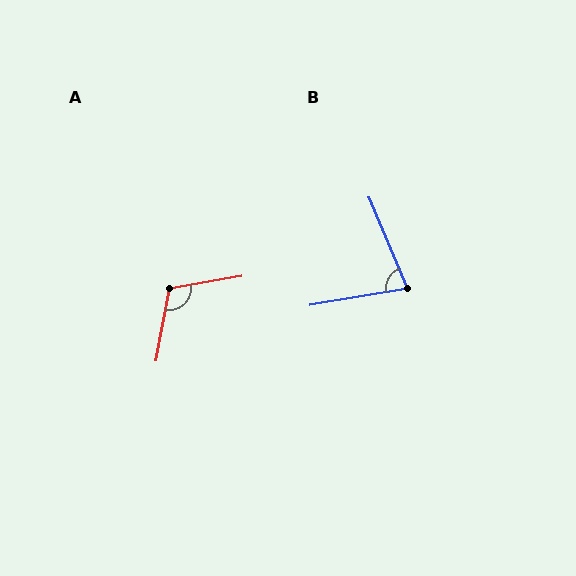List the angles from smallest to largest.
B (77°), A (110°).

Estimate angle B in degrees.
Approximately 77 degrees.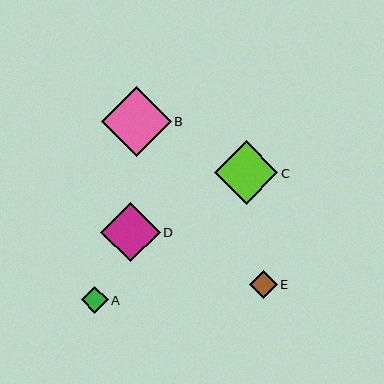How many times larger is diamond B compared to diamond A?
Diamond B is approximately 2.6 times the size of diamond A.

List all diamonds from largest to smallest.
From largest to smallest: B, C, D, E, A.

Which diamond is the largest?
Diamond B is the largest with a size of approximately 69 pixels.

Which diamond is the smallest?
Diamond A is the smallest with a size of approximately 26 pixels.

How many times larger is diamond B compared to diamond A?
Diamond B is approximately 2.6 times the size of diamond A.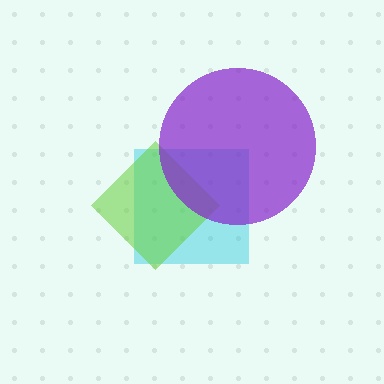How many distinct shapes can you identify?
There are 3 distinct shapes: a cyan square, a lime diamond, a purple circle.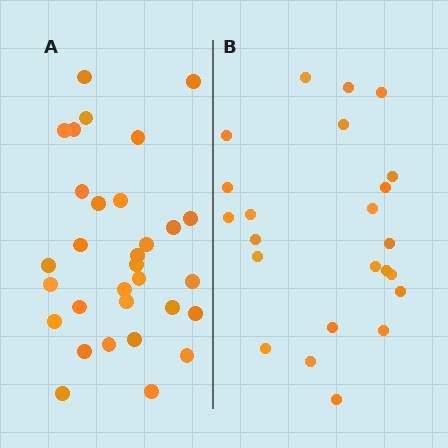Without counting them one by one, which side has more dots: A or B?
Region A (the left region) has more dots.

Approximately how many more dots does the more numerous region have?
Region A has roughly 8 or so more dots than region B.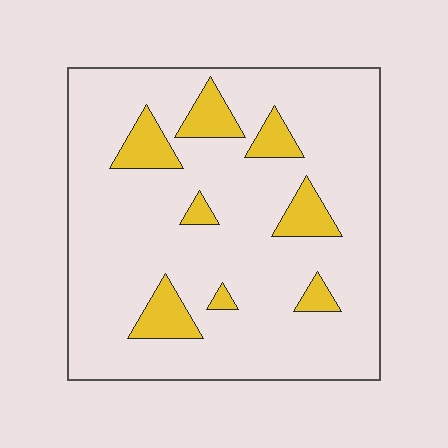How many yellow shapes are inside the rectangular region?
8.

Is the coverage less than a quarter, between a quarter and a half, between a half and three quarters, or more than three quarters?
Less than a quarter.